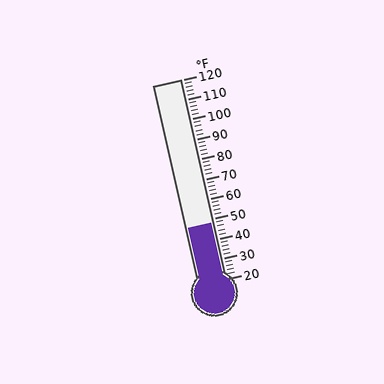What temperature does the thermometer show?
The thermometer shows approximately 48°F.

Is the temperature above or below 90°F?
The temperature is below 90°F.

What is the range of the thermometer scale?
The thermometer scale ranges from 20°F to 120°F.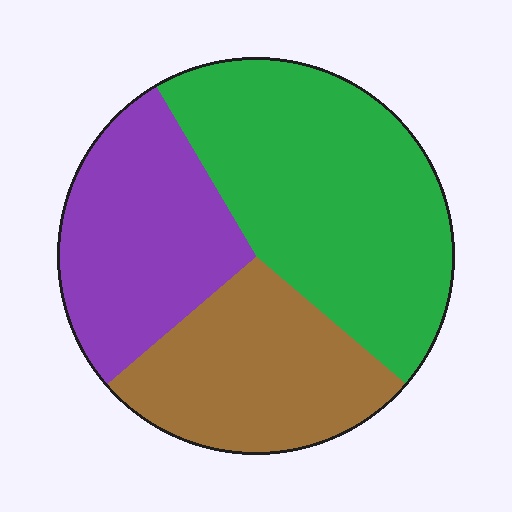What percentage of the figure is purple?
Purple covers around 30% of the figure.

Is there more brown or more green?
Green.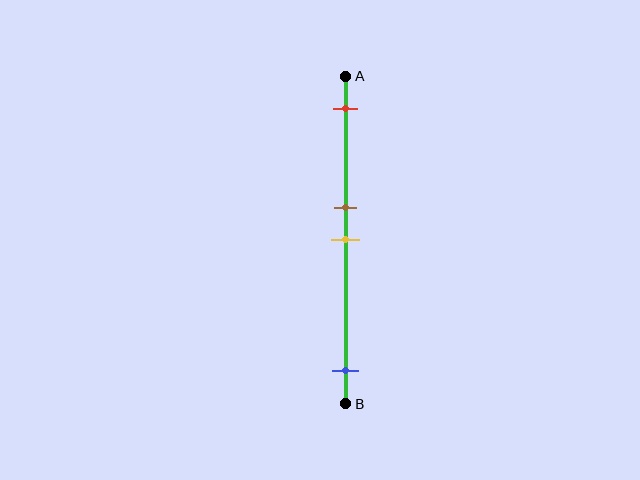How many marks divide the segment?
There are 4 marks dividing the segment.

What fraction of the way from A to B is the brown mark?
The brown mark is approximately 40% (0.4) of the way from A to B.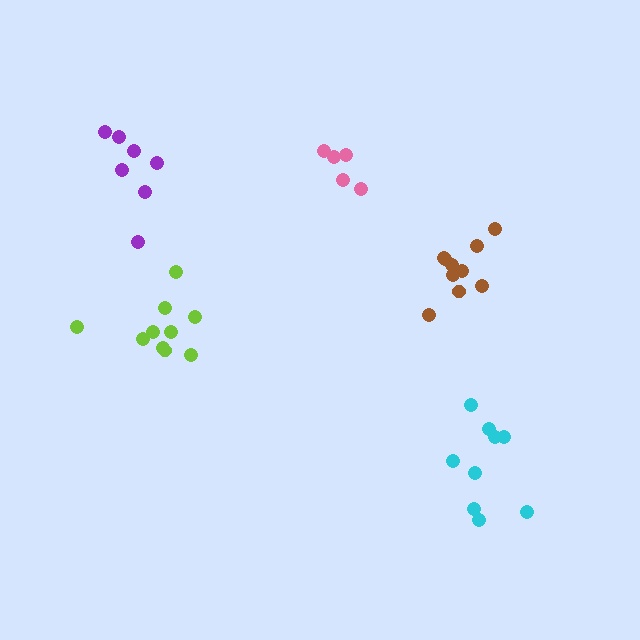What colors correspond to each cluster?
The clusters are colored: brown, lime, cyan, pink, purple.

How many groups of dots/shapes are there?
There are 5 groups.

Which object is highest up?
The purple cluster is topmost.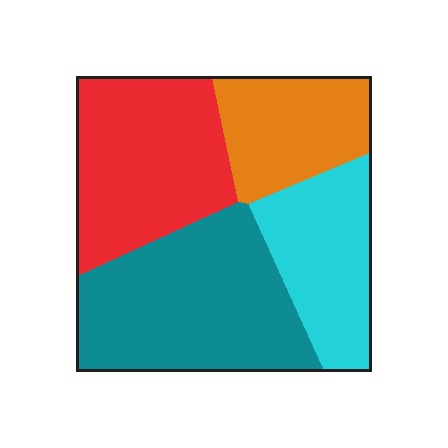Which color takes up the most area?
Teal, at roughly 35%.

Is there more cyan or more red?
Red.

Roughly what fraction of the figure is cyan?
Cyan covers 20% of the figure.